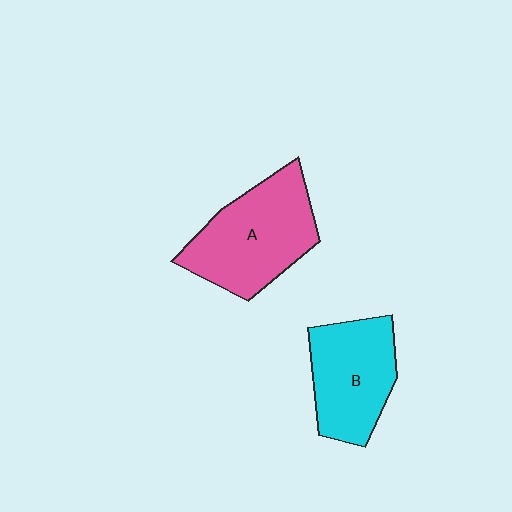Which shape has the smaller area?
Shape B (cyan).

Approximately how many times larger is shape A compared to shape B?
Approximately 1.2 times.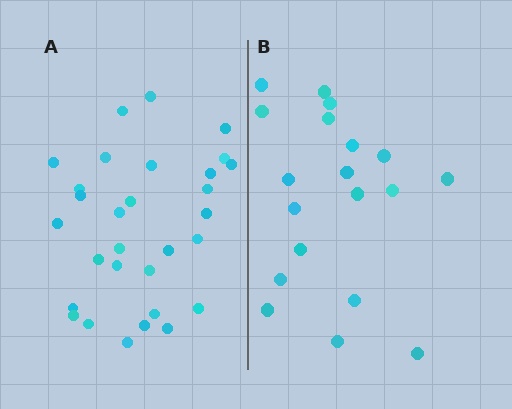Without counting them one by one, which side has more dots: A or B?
Region A (the left region) has more dots.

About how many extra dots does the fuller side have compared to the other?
Region A has roughly 12 or so more dots than region B.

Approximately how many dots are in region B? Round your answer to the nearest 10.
About 20 dots. (The exact count is 19, which rounds to 20.)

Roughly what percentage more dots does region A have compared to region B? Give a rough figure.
About 60% more.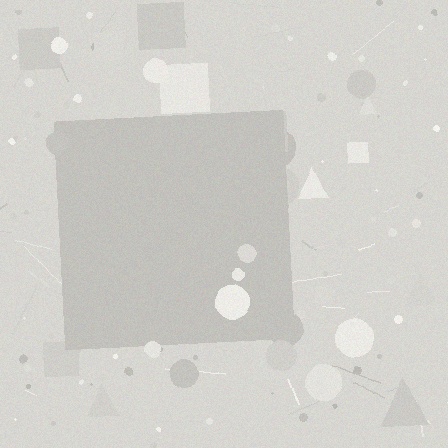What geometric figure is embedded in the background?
A square is embedded in the background.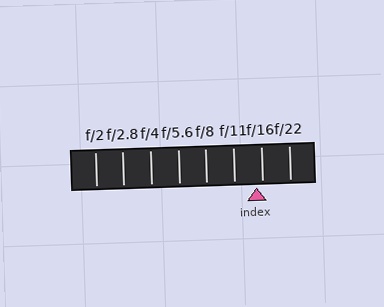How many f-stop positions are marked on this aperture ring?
There are 8 f-stop positions marked.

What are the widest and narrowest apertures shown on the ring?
The widest aperture shown is f/2 and the narrowest is f/22.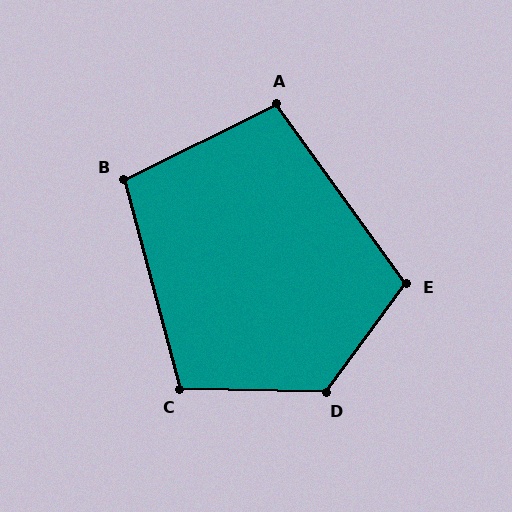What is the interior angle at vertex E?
Approximately 107 degrees (obtuse).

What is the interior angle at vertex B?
Approximately 101 degrees (obtuse).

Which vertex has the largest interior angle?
D, at approximately 125 degrees.